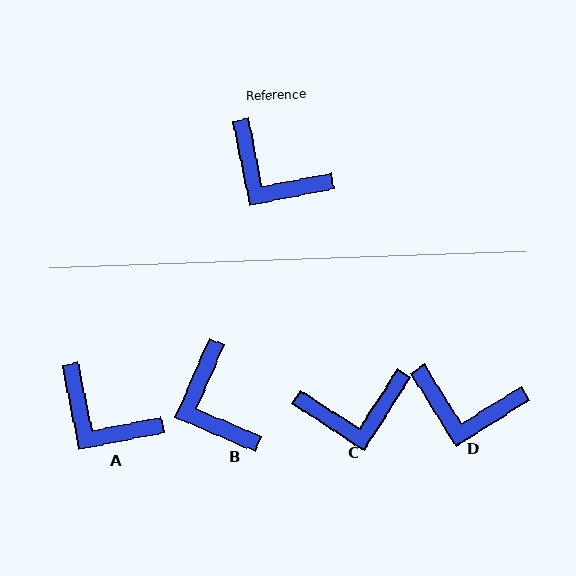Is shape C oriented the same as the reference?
No, it is off by about 46 degrees.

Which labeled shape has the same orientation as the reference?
A.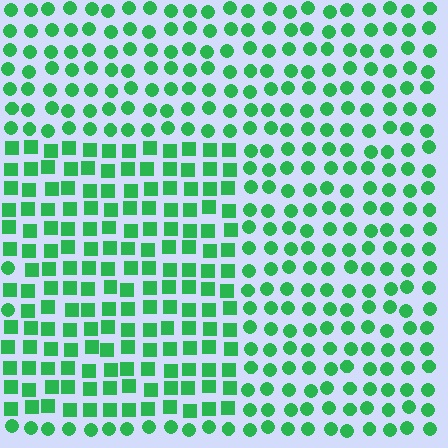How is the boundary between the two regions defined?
The boundary is defined by a change in element shape: squares inside vs. circles outside. All elements share the same color and spacing.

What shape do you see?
I see a rectangle.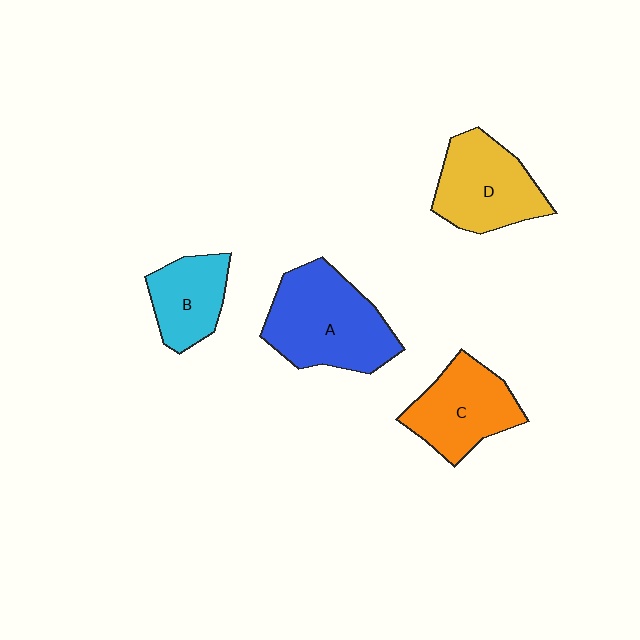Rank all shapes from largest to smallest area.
From largest to smallest: A (blue), D (yellow), C (orange), B (cyan).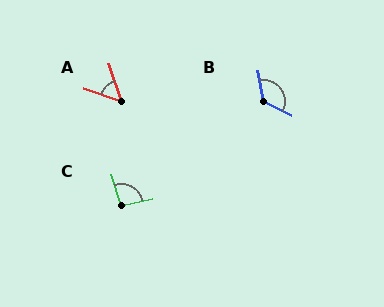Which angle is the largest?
B, at approximately 126 degrees.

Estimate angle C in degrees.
Approximately 96 degrees.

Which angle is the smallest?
A, at approximately 53 degrees.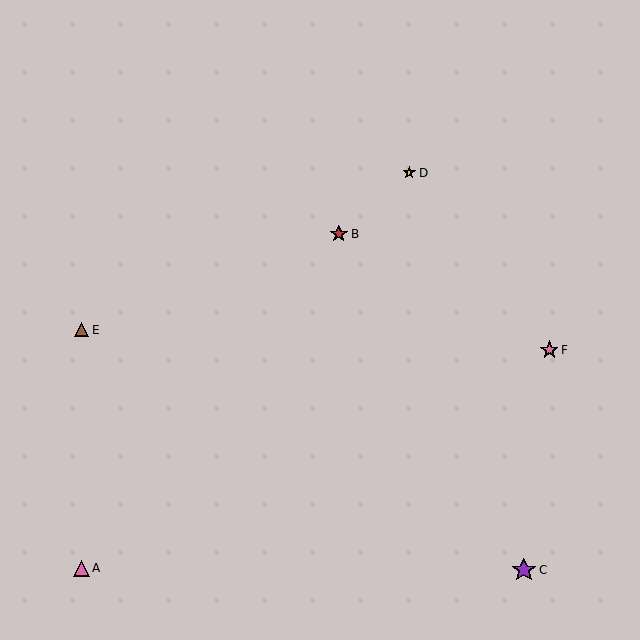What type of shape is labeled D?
Shape D is a yellow star.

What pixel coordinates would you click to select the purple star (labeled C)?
Click at (524, 570) to select the purple star C.